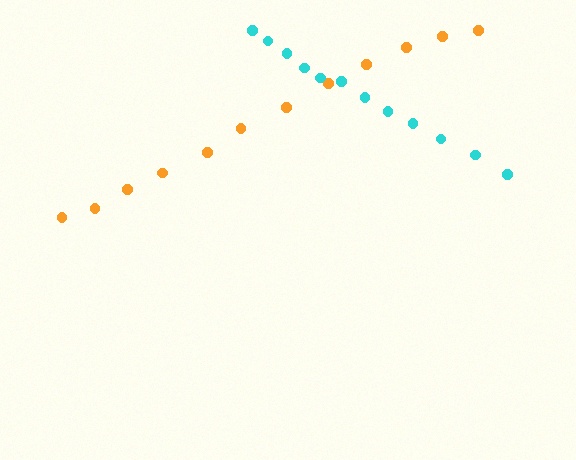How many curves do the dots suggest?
There are 2 distinct paths.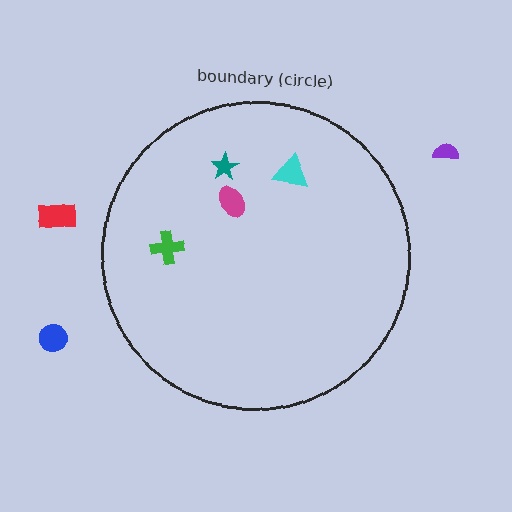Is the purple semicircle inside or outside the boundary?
Outside.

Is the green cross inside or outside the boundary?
Inside.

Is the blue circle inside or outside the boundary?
Outside.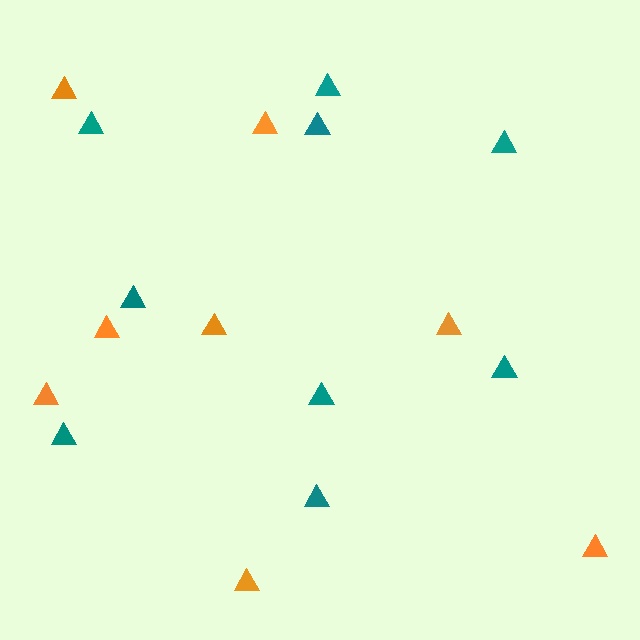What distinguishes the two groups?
There are 2 groups: one group of orange triangles (8) and one group of teal triangles (9).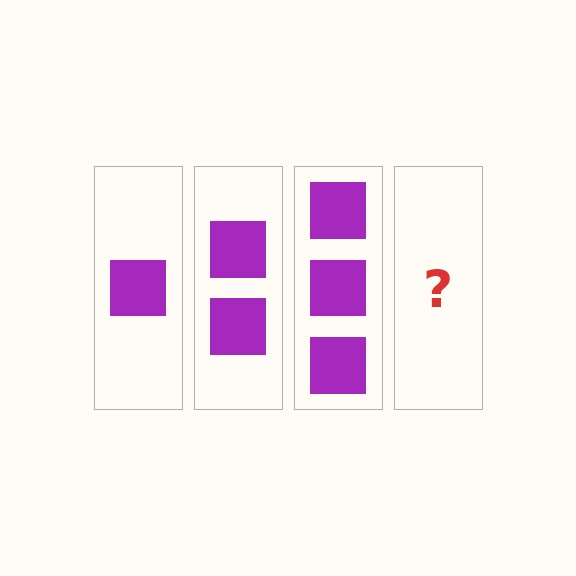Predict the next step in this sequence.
The next step is 4 squares.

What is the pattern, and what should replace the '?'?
The pattern is that each step adds one more square. The '?' should be 4 squares.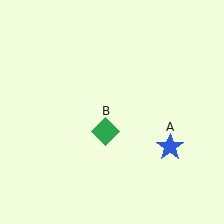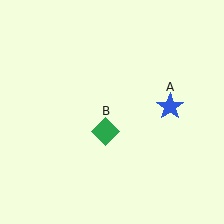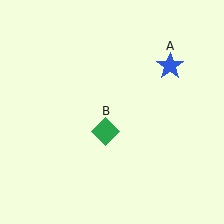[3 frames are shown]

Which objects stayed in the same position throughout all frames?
Green diamond (object B) remained stationary.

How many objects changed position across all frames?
1 object changed position: blue star (object A).